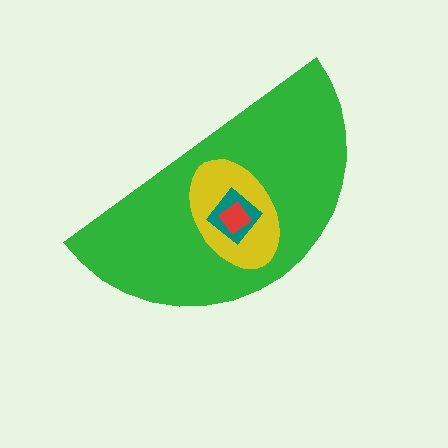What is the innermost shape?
The red diamond.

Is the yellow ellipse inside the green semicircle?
Yes.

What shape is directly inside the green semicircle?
The yellow ellipse.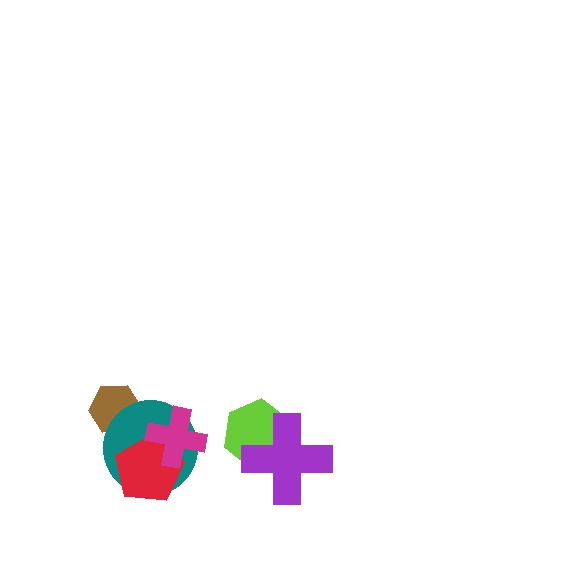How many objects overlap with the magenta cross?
2 objects overlap with the magenta cross.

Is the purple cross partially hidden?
No, no other shape covers it.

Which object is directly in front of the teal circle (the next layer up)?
The red pentagon is directly in front of the teal circle.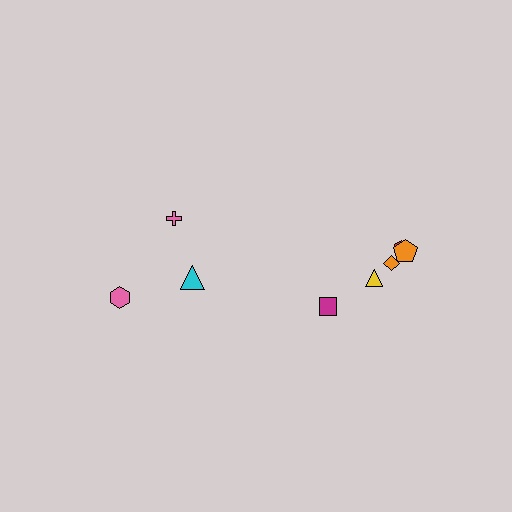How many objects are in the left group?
There are 3 objects.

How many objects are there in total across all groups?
There are 8 objects.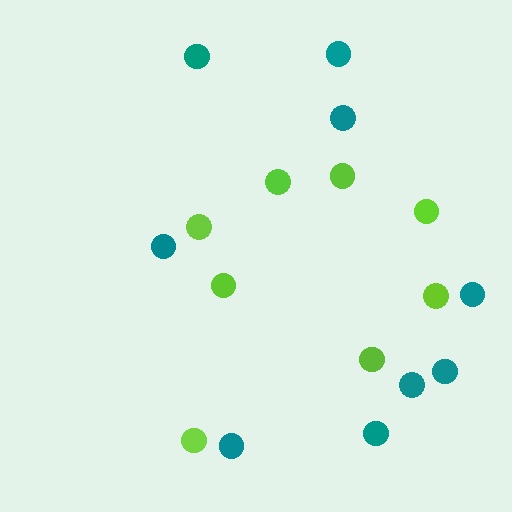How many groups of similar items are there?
There are 2 groups: one group of teal circles (9) and one group of lime circles (8).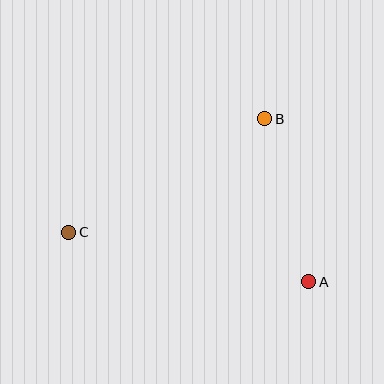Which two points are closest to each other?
Points A and B are closest to each other.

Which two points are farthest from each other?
Points A and C are farthest from each other.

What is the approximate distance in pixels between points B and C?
The distance between B and C is approximately 226 pixels.